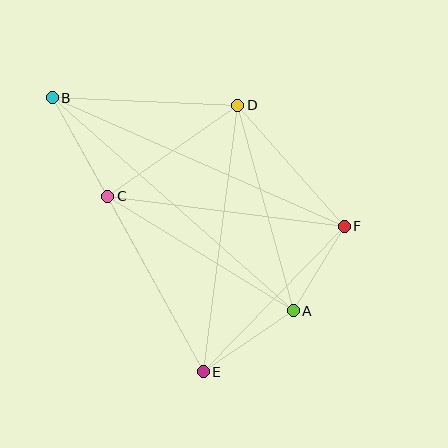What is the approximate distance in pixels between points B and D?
The distance between B and D is approximately 185 pixels.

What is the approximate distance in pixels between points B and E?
The distance between B and E is approximately 313 pixels.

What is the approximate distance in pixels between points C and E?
The distance between C and E is approximately 200 pixels.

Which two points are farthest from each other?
Points A and B are farthest from each other.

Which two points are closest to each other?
Points A and F are closest to each other.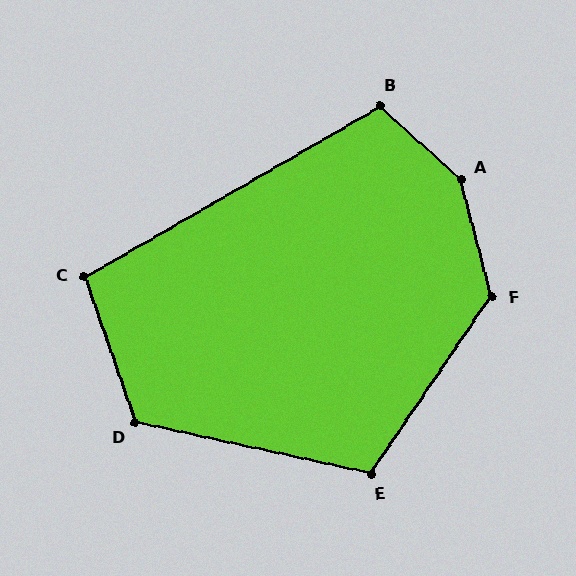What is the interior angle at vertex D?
Approximately 121 degrees (obtuse).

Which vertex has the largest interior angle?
A, at approximately 147 degrees.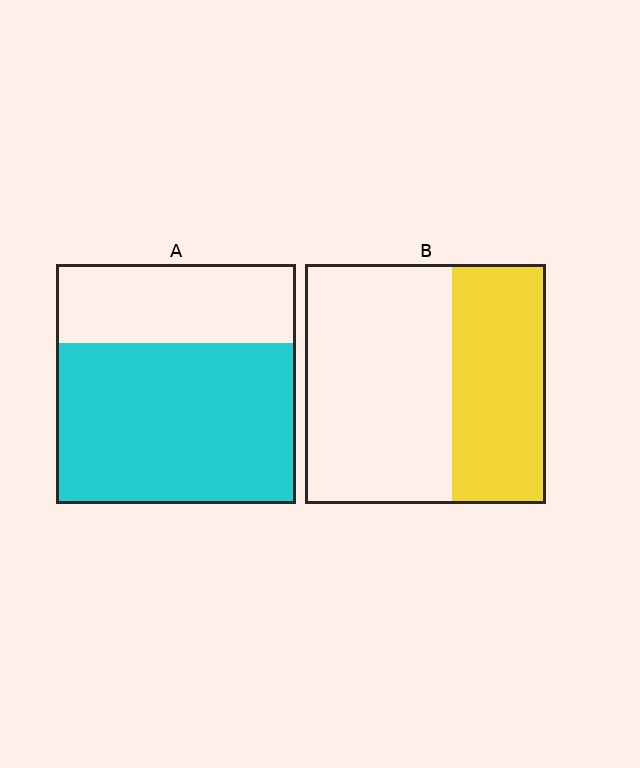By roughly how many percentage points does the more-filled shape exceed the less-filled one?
By roughly 30 percentage points (A over B).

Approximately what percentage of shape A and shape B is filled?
A is approximately 65% and B is approximately 40%.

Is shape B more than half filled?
No.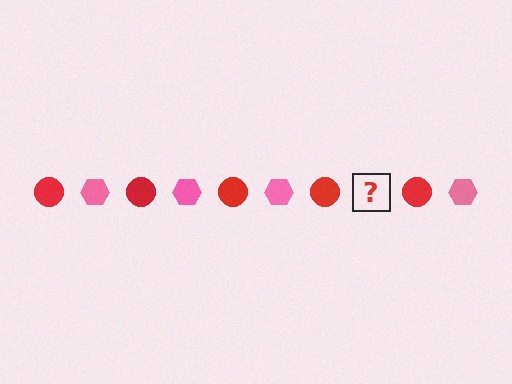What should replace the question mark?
The question mark should be replaced with a pink hexagon.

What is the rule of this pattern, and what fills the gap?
The rule is that the pattern alternates between red circle and pink hexagon. The gap should be filled with a pink hexagon.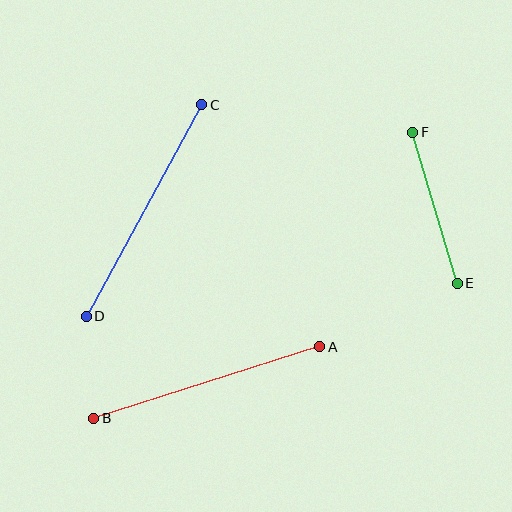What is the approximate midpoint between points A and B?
The midpoint is at approximately (207, 383) pixels.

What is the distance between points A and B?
The distance is approximately 237 pixels.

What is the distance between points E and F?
The distance is approximately 158 pixels.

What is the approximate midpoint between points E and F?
The midpoint is at approximately (435, 208) pixels.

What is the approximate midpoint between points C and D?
The midpoint is at approximately (144, 211) pixels.